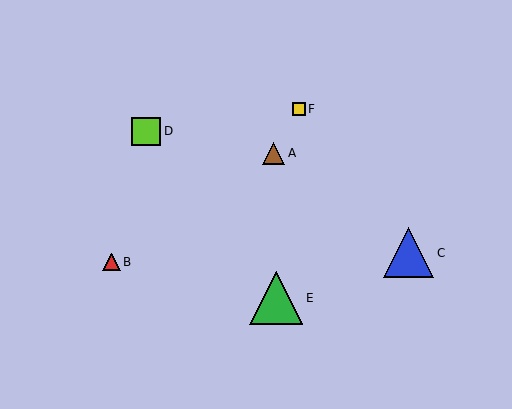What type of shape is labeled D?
Shape D is a lime square.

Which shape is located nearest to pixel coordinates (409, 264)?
The blue triangle (labeled C) at (409, 253) is nearest to that location.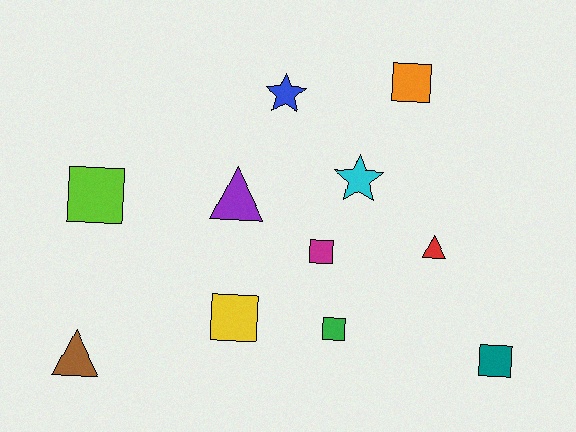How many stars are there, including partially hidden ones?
There are 2 stars.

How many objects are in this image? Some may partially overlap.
There are 11 objects.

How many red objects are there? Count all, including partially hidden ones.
There is 1 red object.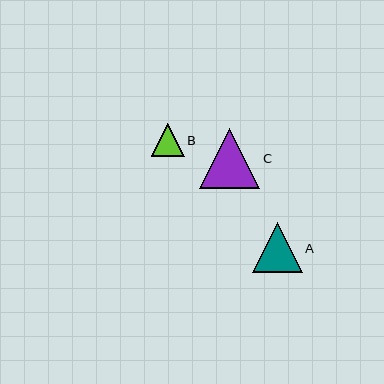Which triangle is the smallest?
Triangle B is the smallest with a size of approximately 33 pixels.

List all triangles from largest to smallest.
From largest to smallest: C, A, B.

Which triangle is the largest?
Triangle C is the largest with a size of approximately 60 pixels.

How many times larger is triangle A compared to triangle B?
Triangle A is approximately 1.5 times the size of triangle B.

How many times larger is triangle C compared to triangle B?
Triangle C is approximately 1.8 times the size of triangle B.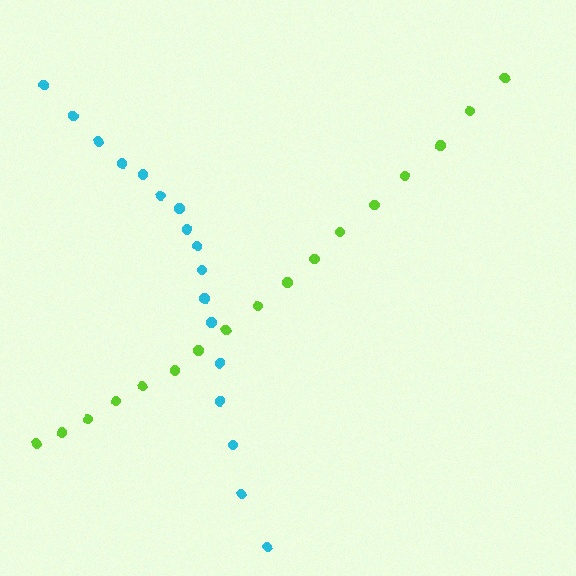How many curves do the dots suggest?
There are 2 distinct paths.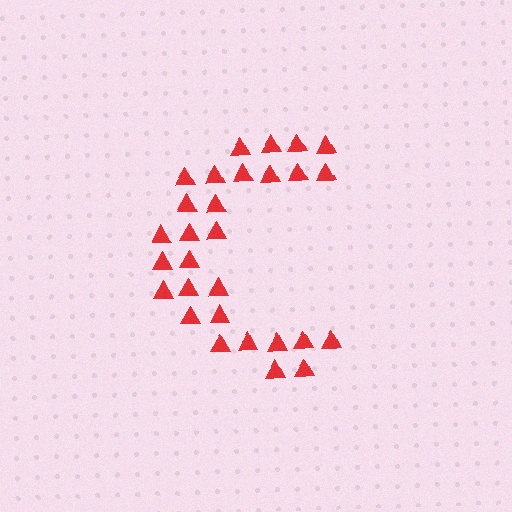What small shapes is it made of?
It is made of small triangles.